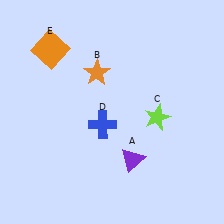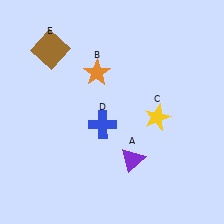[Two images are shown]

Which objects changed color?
C changed from lime to yellow. E changed from orange to brown.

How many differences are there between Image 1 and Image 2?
There are 2 differences between the two images.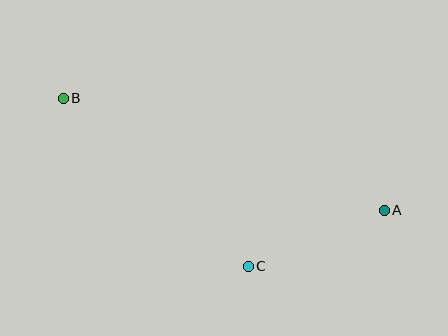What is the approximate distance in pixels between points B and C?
The distance between B and C is approximately 250 pixels.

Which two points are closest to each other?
Points A and C are closest to each other.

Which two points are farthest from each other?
Points A and B are farthest from each other.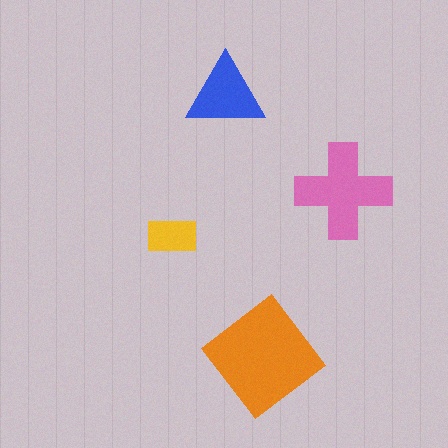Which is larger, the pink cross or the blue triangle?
The pink cross.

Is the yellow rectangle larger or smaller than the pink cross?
Smaller.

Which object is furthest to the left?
The yellow rectangle is leftmost.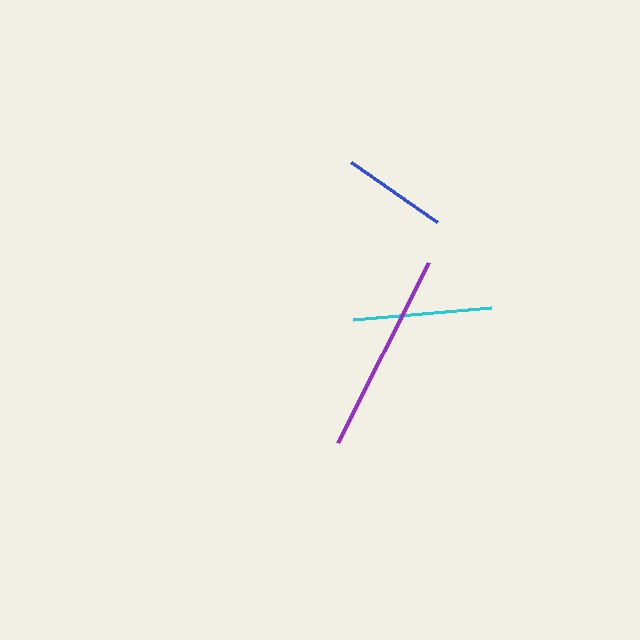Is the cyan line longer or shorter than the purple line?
The purple line is longer than the cyan line.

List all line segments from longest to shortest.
From longest to shortest: purple, cyan, blue.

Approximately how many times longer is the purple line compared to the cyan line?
The purple line is approximately 1.5 times the length of the cyan line.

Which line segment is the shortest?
The blue line is the shortest at approximately 105 pixels.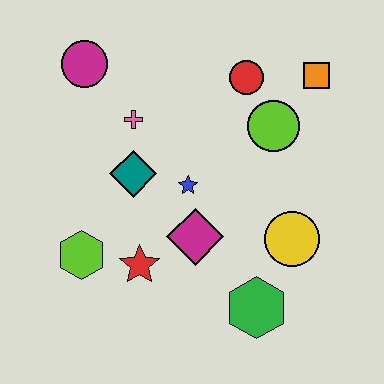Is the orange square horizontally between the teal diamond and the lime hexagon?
No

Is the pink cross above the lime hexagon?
Yes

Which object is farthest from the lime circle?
The lime hexagon is farthest from the lime circle.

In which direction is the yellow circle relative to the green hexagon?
The yellow circle is above the green hexagon.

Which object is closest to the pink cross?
The teal diamond is closest to the pink cross.